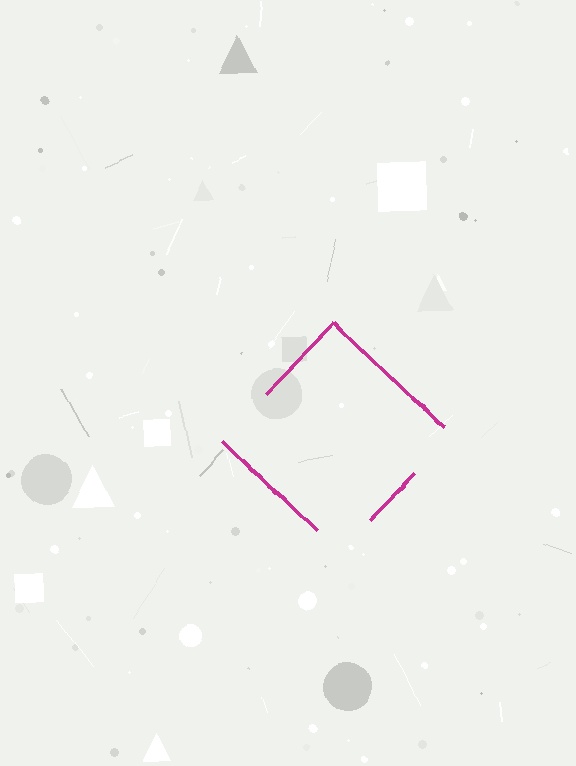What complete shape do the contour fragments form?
The contour fragments form a diamond.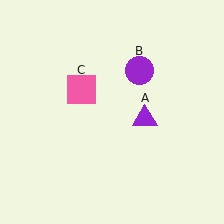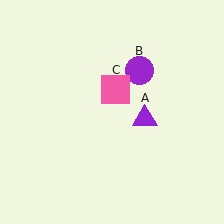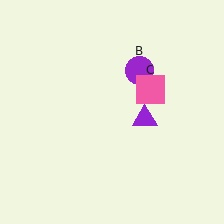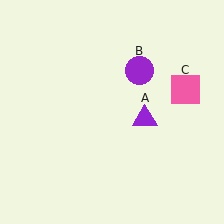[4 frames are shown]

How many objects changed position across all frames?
1 object changed position: pink square (object C).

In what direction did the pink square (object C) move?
The pink square (object C) moved right.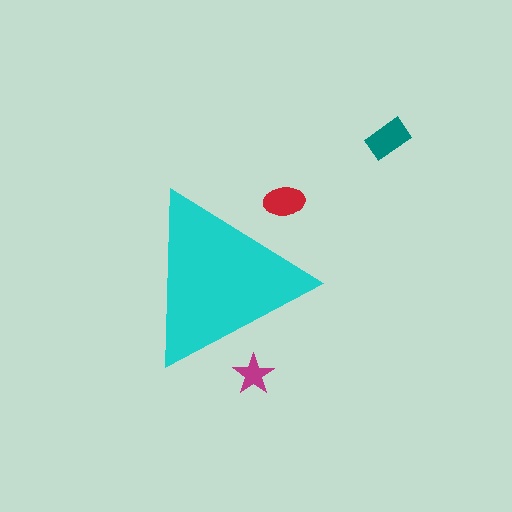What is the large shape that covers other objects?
A cyan triangle.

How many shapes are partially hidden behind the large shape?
2 shapes are partially hidden.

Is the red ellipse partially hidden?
Yes, the red ellipse is partially hidden behind the cyan triangle.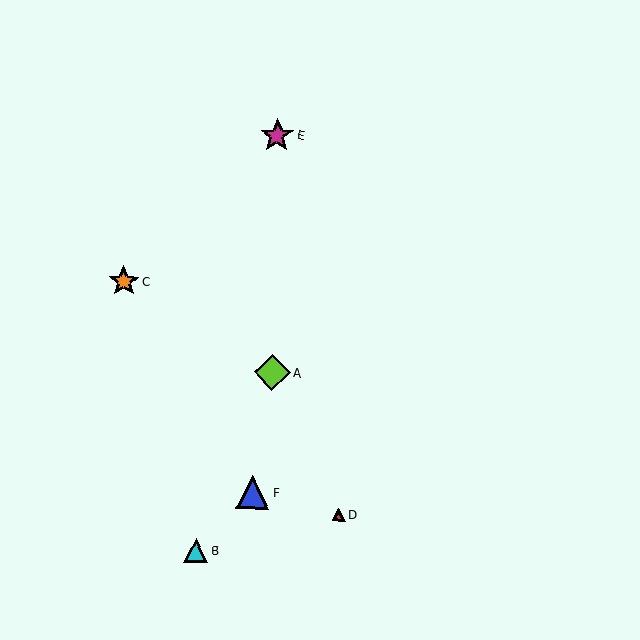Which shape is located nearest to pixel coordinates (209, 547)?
The cyan triangle (labeled B) at (196, 551) is nearest to that location.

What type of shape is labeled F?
Shape F is a blue triangle.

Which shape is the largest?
The lime diamond (labeled A) is the largest.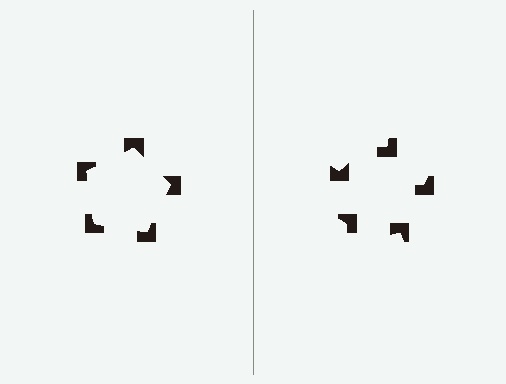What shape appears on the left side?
An illusory pentagon.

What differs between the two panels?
The notched squares are positioned identically on both sides; only the wedge orientations differ. On the left they align to a pentagon; on the right they are misaligned.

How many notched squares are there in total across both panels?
10 — 5 on each side.